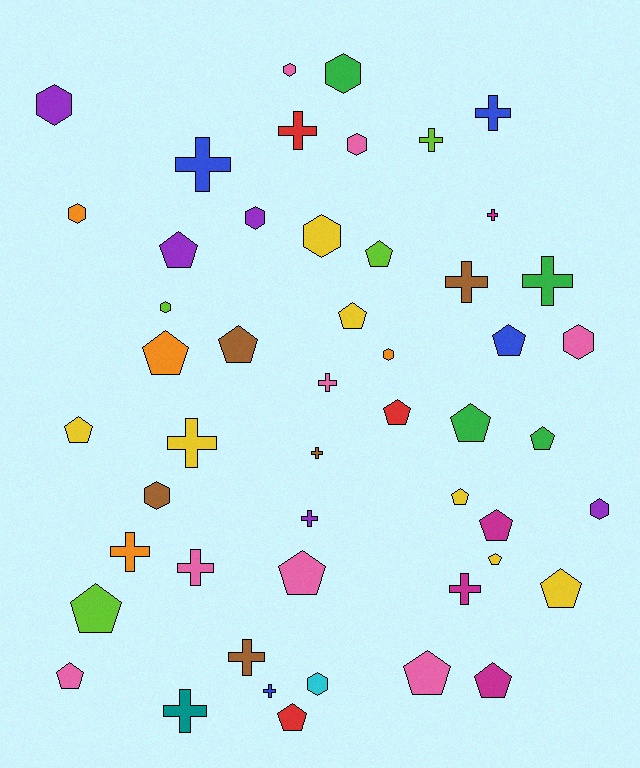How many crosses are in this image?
There are 17 crosses.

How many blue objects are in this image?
There are 4 blue objects.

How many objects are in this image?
There are 50 objects.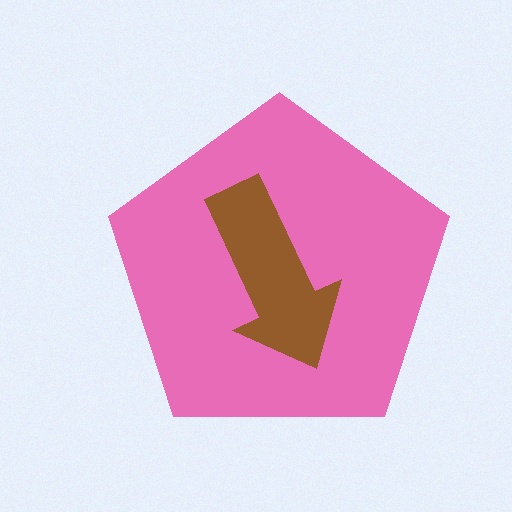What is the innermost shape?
The brown arrow.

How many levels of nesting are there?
2.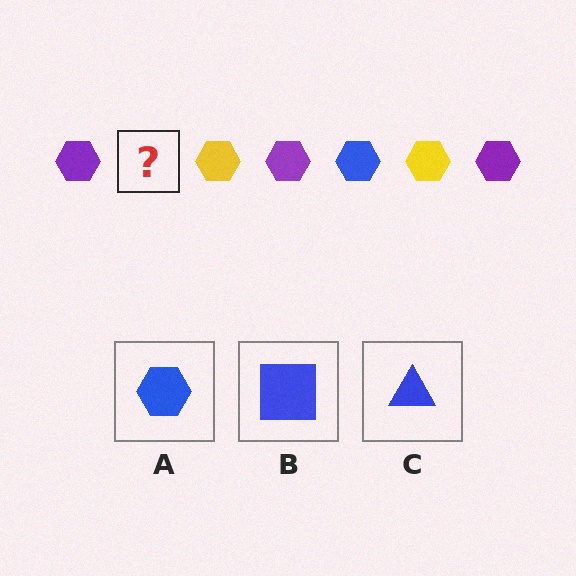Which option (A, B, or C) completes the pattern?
A.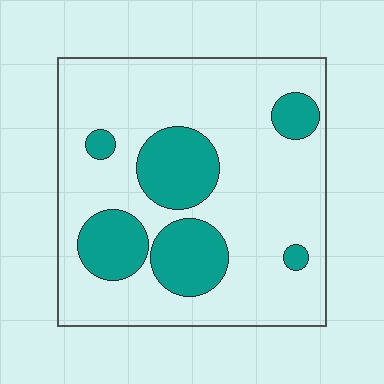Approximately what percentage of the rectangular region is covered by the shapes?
Approximately 25%.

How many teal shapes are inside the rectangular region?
6.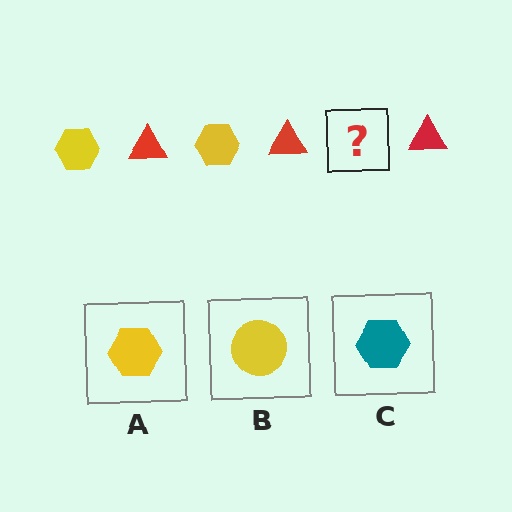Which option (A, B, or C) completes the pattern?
A.